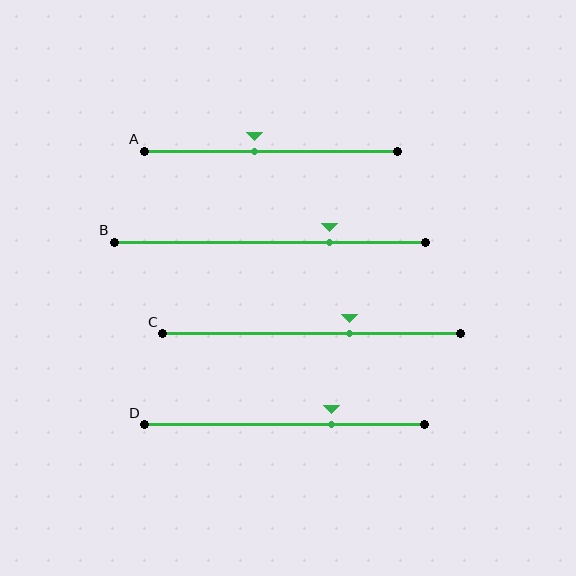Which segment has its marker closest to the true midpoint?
Segment A has its marker closest to the true midpoint.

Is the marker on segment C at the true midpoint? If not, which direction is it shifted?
No, the marker on segment C is shifted to the right by about 13% of the segment length.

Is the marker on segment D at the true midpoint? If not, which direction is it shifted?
No, the marker on segment D is shifted to the right by about 17% of the segment length.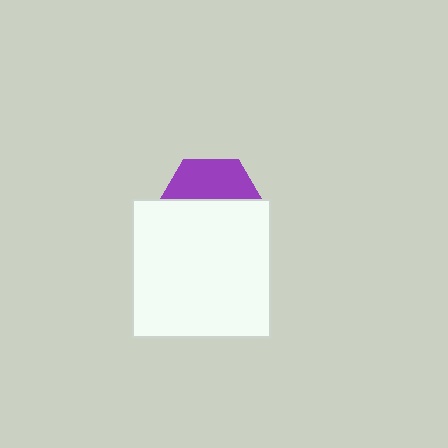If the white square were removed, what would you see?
You would see the complete purple hexagon.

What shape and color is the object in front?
The object in front is a white square.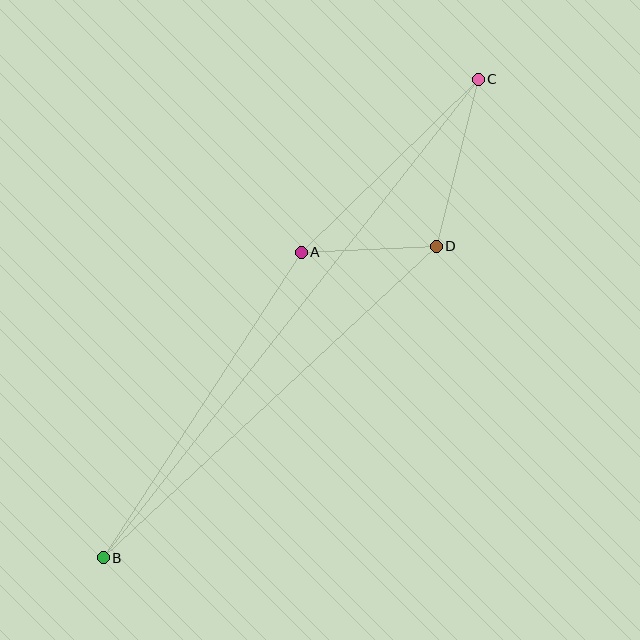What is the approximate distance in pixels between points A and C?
The distance between A and C is approximately 248 pixels.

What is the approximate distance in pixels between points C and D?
The distance between C and D is approximately 172 pixels.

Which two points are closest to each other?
Points A and D are closest to each other.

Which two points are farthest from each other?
Points B and C are farthest from each other.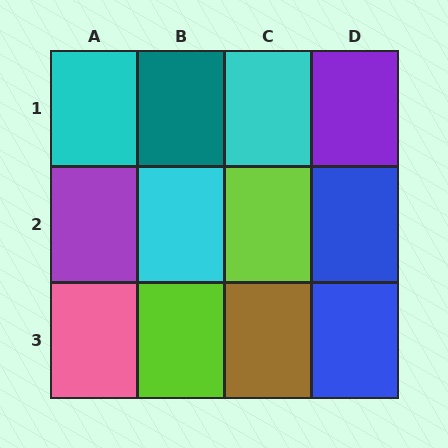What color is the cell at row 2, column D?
Blue.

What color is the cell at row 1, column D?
Purple.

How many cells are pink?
1 cell is pink.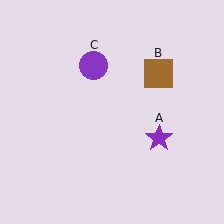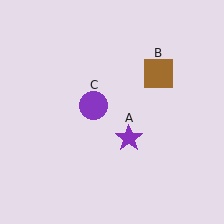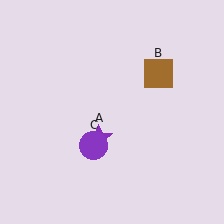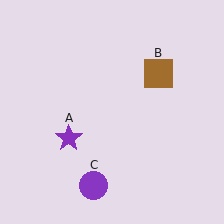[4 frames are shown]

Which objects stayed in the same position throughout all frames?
Brown square (object B) remained stationary.